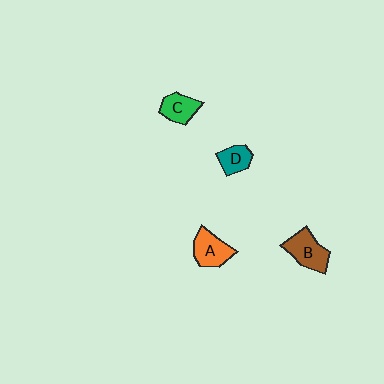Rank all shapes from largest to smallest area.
From largest to smallest: B (brown), A (orange), C (green), D (teal).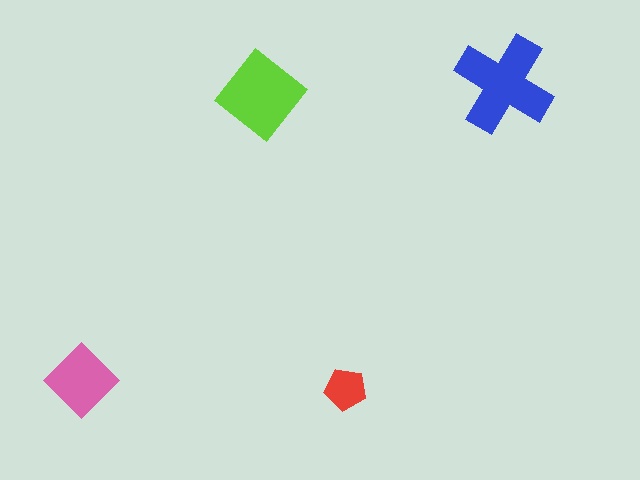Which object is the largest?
The blue cross.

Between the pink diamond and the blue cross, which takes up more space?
The blue cross.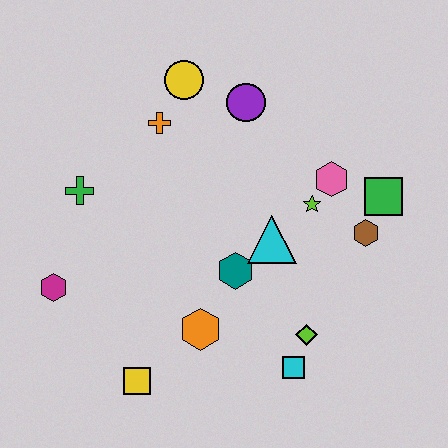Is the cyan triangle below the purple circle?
Yes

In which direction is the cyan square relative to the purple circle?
The cyan square is below the purple circle.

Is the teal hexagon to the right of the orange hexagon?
Yes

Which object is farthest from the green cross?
The green square is farthest from the green cross.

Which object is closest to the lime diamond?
The cyan square is closest to the lime diamond.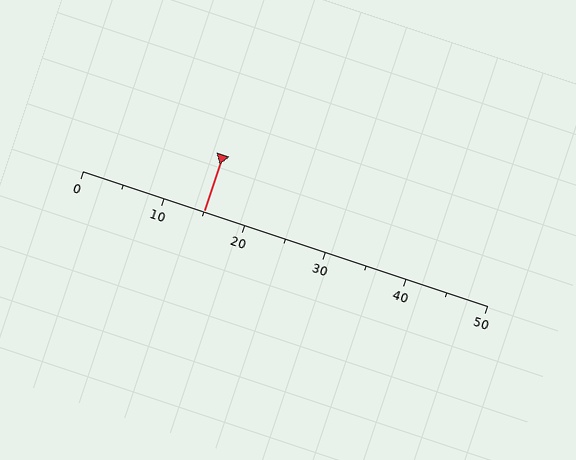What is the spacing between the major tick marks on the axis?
The major ticks are spaced 10 apart.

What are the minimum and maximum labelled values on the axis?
The axis runs from 0 to 50.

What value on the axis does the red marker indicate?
The marker indicates approximately 15.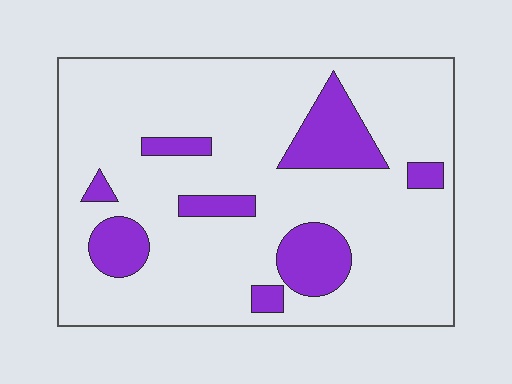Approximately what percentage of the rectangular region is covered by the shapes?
Approximately 20%.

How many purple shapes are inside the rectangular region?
8.